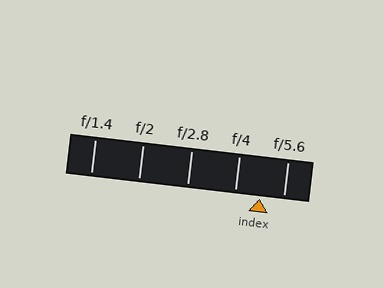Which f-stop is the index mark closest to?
The index mark is closest to f/5.6.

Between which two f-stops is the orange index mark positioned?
The index mark is between f/4 and f/5.6.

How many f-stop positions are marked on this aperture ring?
There are 5 f-stop positions marked.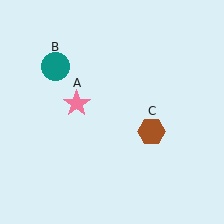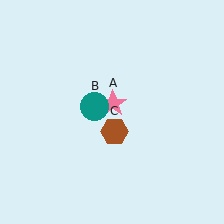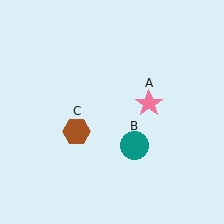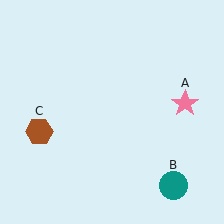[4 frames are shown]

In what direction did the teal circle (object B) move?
The teal circle (object B) moved down and to the right.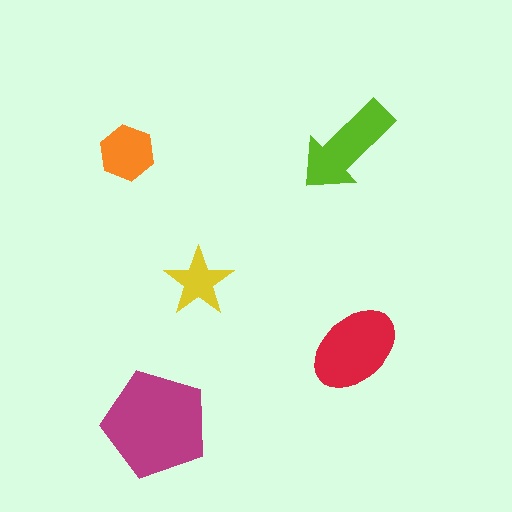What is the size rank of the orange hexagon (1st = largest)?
4th.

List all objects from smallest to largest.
The yellow star, the orange hexagon, the lime arrow, the red ellipse, the magenta pentagon.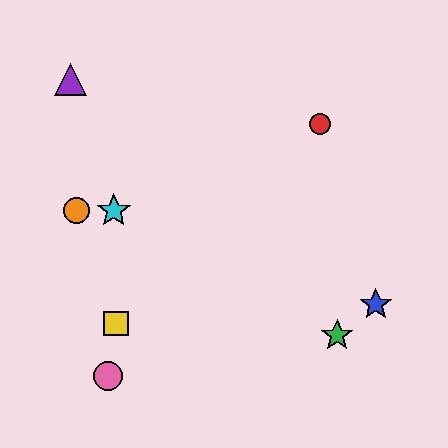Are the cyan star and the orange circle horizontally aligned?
Yes, both are at y≈211.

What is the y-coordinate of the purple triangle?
The purple triangle is at y≈79.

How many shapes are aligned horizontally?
2 shapes (the orange circle, the cyan star) are aligned horizontally.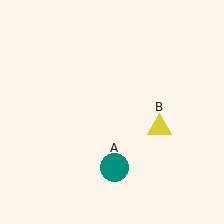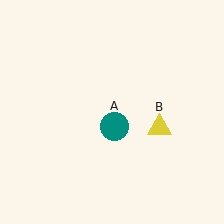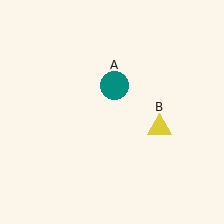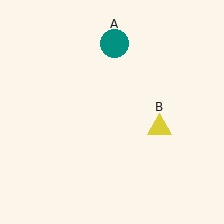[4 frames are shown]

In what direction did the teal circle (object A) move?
The teal circle (object A) moved up.